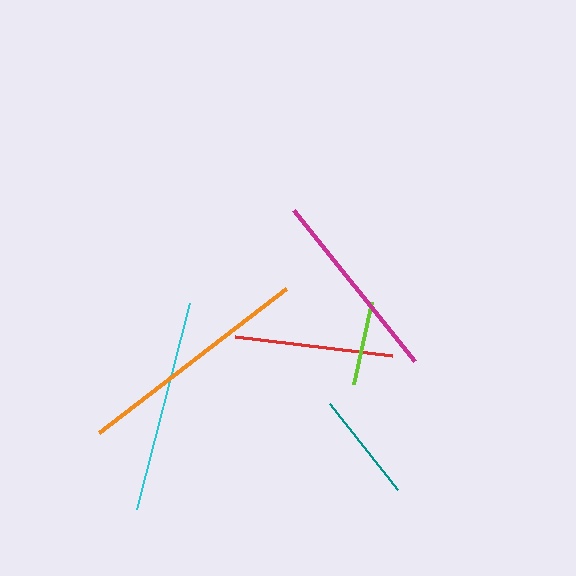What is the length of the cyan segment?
The cyan segment is approximately 214 pixels long.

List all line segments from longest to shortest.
From longest to shortest: orange, cyan, magenta, red, teal, lime.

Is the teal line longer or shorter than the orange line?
The orange line is longer than the teal line.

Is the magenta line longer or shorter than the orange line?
The orange line is longer than the magenta line.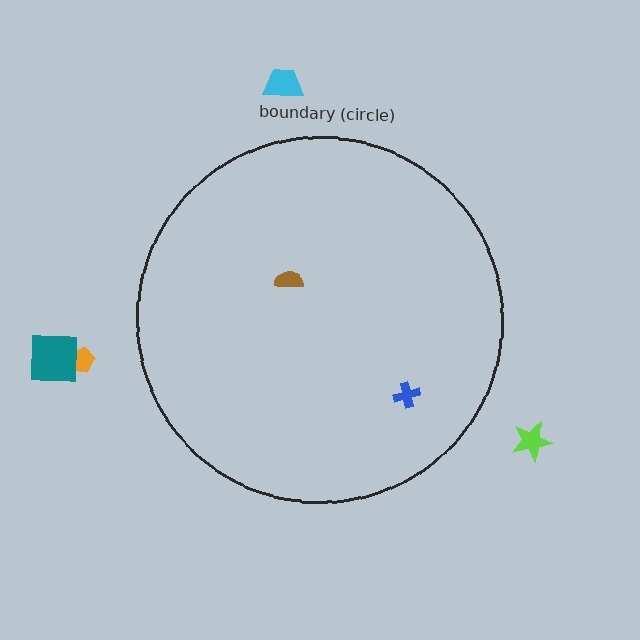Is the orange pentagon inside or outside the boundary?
Outside.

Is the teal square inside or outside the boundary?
Outside.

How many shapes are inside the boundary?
2 inside, 4 outside.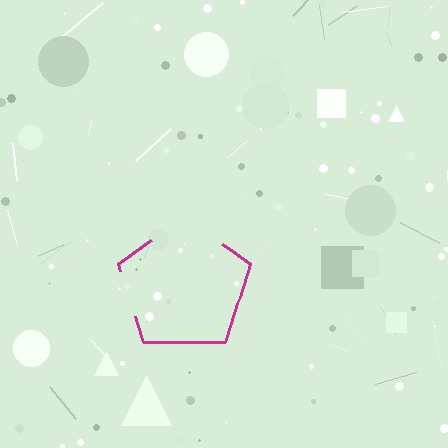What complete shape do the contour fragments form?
The contour fragments form a pentagon.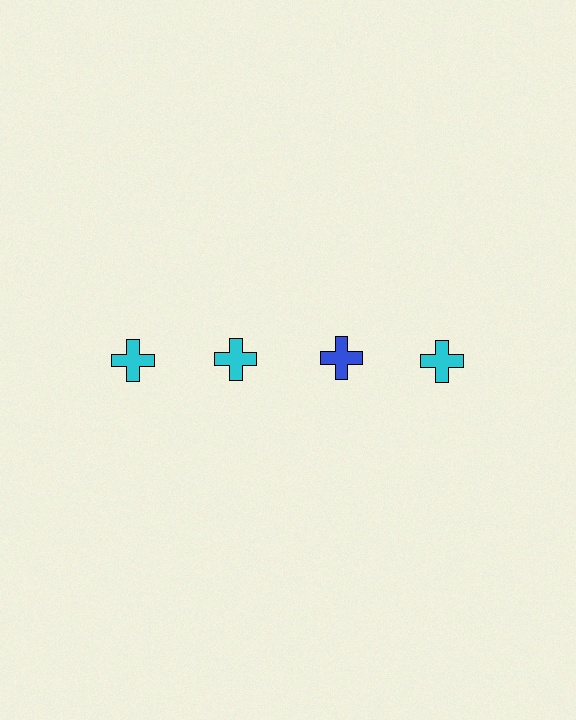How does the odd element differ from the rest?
It has a different color: blue instead of cyan.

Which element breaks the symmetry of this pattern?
The blue cross in the top row, center column breaks the symmetry. All other shapes are cyan crosses.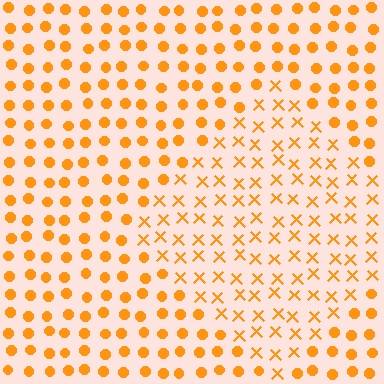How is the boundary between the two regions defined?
The boundary is defined by a change in element shape: X marks inside vs. circles outside. All elements share the same color and spacing.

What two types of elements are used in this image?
The image uses X marks inside the diamond region and circles outside it.